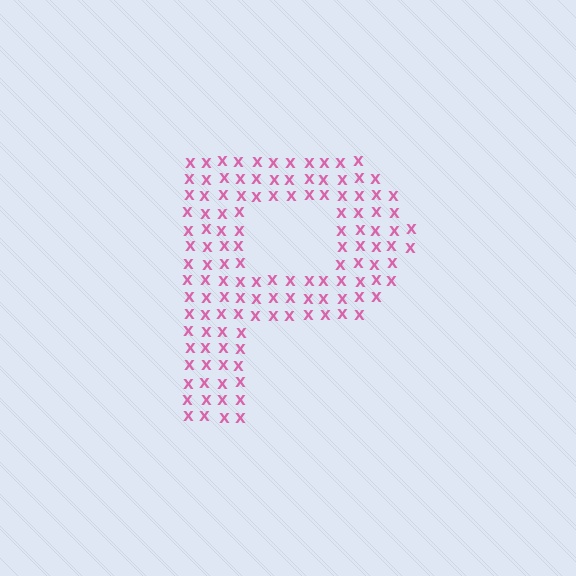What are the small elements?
The small elements are letter X's.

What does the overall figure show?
The overall figure shows the letter P.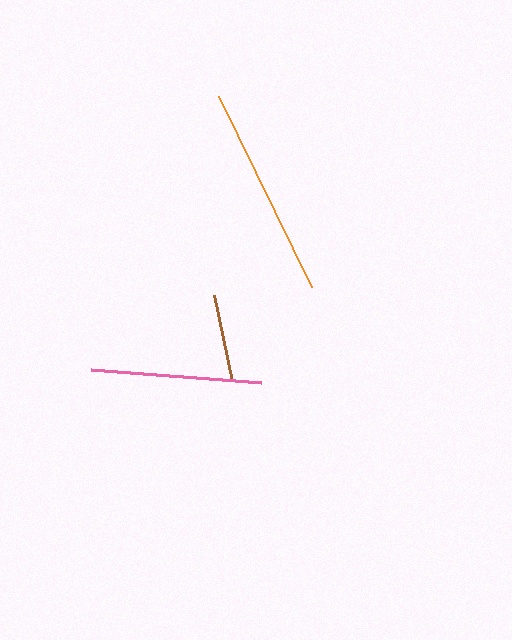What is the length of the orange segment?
The orange segment is approximately 212 pixels long.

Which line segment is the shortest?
The brown line is the shortest at approximately 87 pixels.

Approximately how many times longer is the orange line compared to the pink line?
The orange line is approximately 1.2 times the length of the pink line.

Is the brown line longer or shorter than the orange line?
The orange line is longer than the brown line.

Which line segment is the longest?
The orange line is the longest at approximately 212 pixels.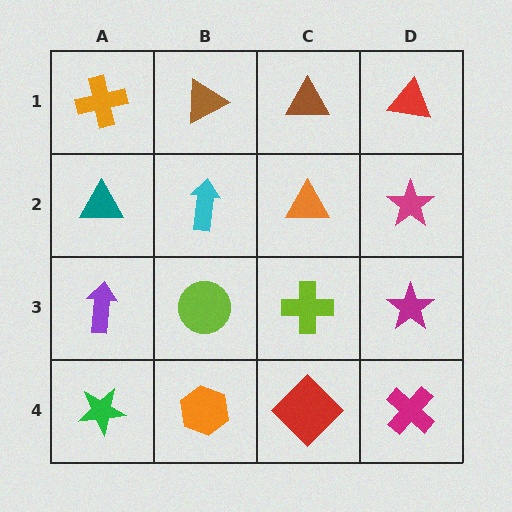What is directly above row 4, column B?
A lime circle.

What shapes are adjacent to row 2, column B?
A brown triangle (row 1, column B), a lime circle (row 3, column B), a teal triangle (row 2, column A), an orange triangle (row 2, column C).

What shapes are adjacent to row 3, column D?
A magenta star (row 2, column D), a magenta cross (row 4, column D), a lime cross (row 3, column C).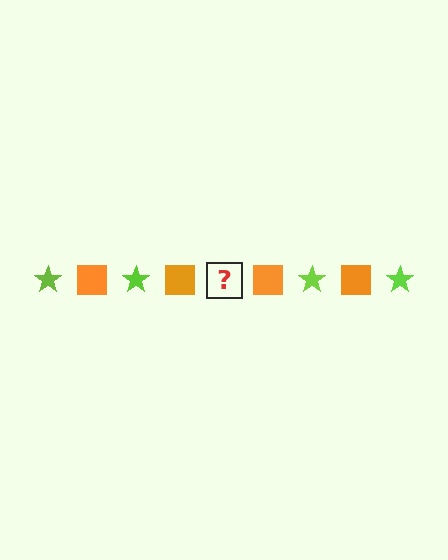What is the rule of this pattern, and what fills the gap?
The rule is that the pattern alternates between lime star and orange square. The gap should be filled with a lime star.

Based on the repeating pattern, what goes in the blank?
The blank should be a lime star.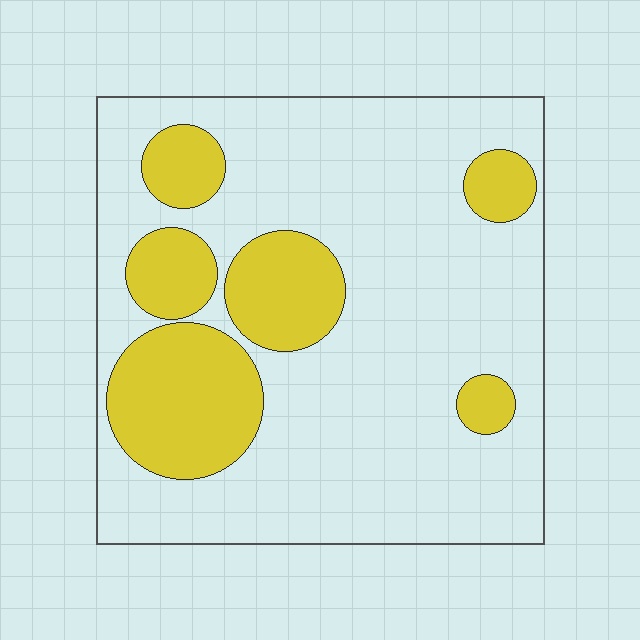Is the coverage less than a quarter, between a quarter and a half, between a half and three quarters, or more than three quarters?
Between a quarter and a half.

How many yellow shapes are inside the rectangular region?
6.